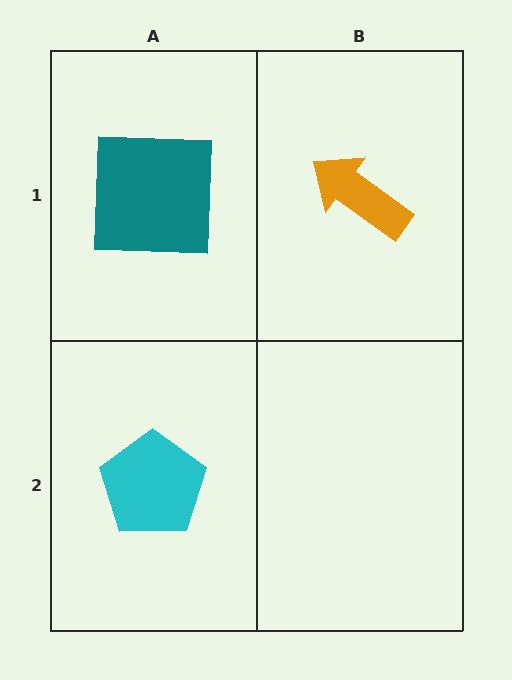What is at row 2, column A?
A cyan pentagon.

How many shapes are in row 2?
1 shape.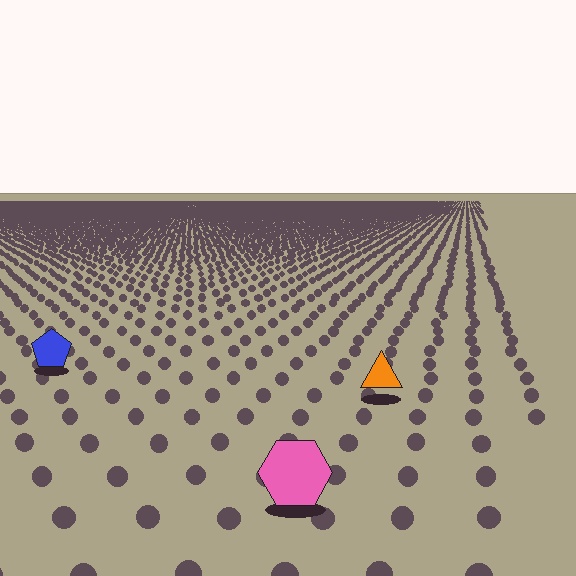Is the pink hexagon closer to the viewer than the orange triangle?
Yes. The pink hexagon is closer — you can tell from the texture gradient: the ground texture is coarser near it.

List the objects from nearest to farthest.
From nearest to farthest: the pink hexagon, the orange triangle, the blue pentagon.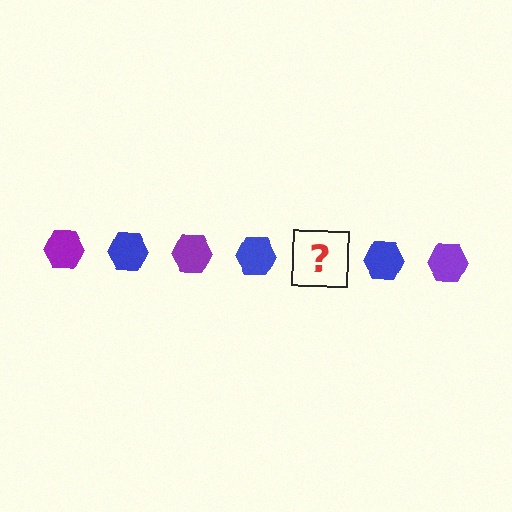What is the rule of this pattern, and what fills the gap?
The rule is that the pattern cycles through purple, blue hexagons. The gap should be filled with a purple hexagon.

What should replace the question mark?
The question mark should be replaced with a purple hexagon.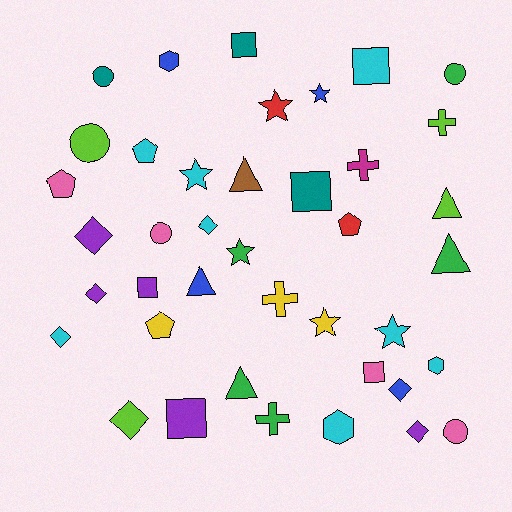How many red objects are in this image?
There are 2 red objects.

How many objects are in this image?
There are 40 objects.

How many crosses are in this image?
There are 4 crosses.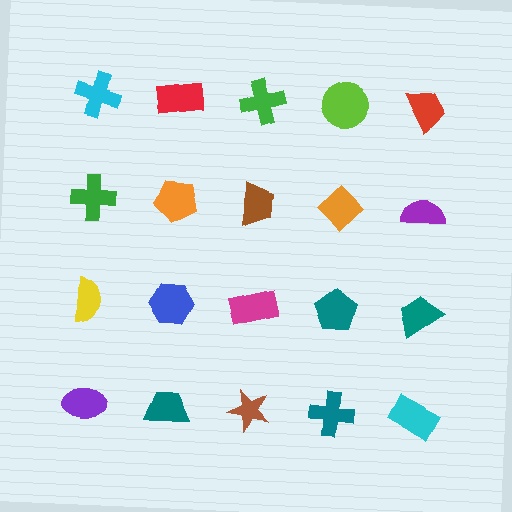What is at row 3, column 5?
A teal trapezoid.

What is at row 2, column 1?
A green cross.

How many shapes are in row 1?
5 shapes.